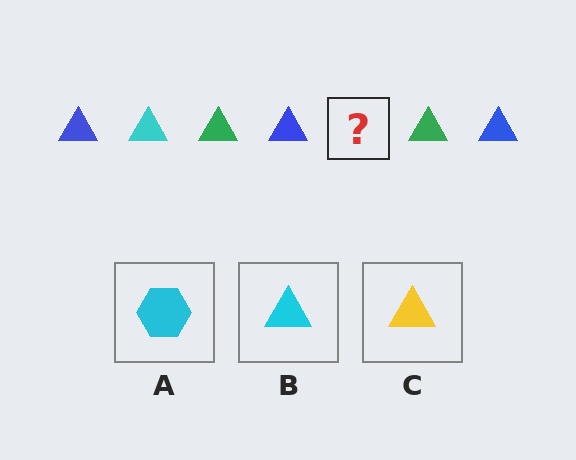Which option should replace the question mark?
Option B.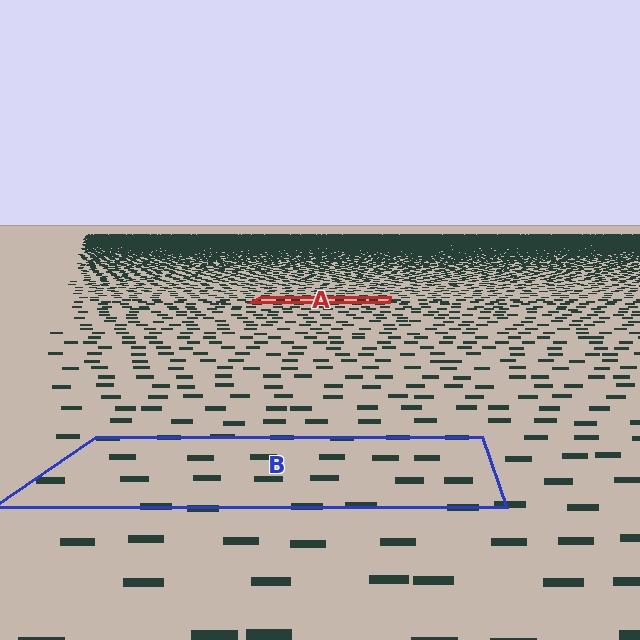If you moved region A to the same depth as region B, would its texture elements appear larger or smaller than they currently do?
They would appear larger. At a closer depth, the same texture elements are projected at a bigger on-screen size.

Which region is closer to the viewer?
Region B is closer. The texture elements there are larger and more spread out.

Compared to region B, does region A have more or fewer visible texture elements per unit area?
Region A has more texture elements per unit area — they are packed more densely because it is farther away.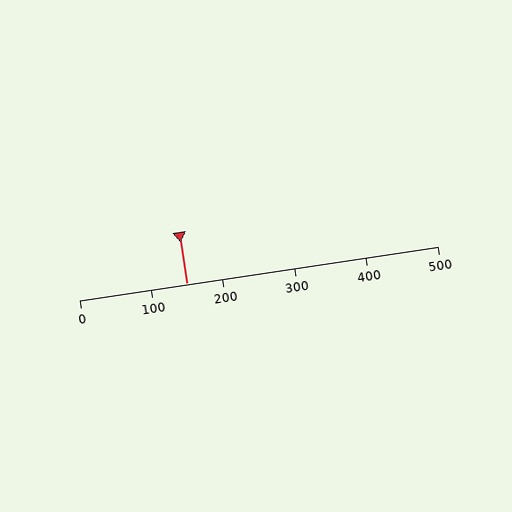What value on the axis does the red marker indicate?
The marker indicates approximately 150.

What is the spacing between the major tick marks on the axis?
The major ticks are spaced 100 apart.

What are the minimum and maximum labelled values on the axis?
The axis runs from 0 to 500.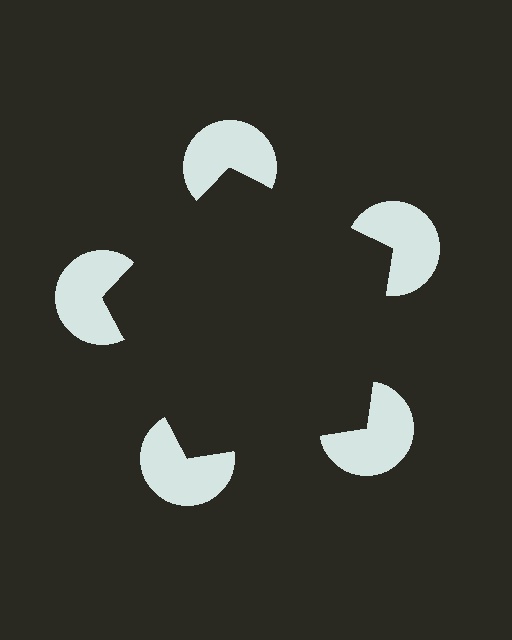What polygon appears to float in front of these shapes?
An illusory pentagon — its edges are inferred from the aligned wedge cuts in the pac-man discs, not physically drawn.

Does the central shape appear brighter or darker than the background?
It typically appears slightly darker than the background, even though no actual brightness change is drawn.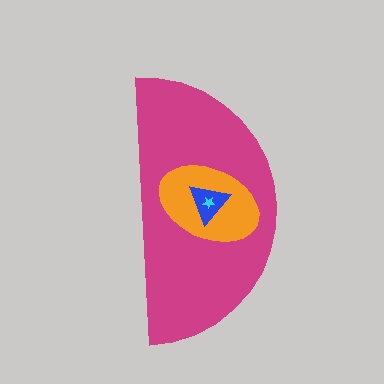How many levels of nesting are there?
4.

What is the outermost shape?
The magenta semicircle.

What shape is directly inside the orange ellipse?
The blue triangle.